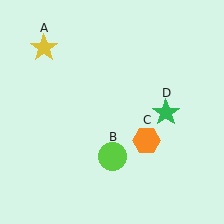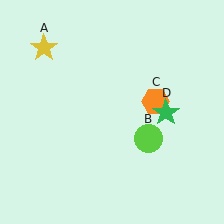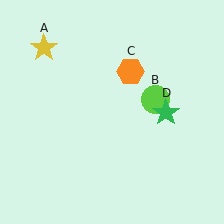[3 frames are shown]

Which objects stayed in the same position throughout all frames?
Yellow star (object A) and green star (object D) remained stationary.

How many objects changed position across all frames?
2 objects changed position: lime circle (object B), orange hexagon (object C).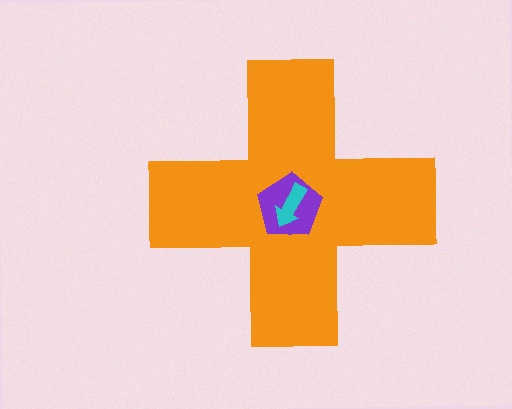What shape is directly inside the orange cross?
The purple pentagon.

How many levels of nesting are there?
3.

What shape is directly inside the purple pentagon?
The cyan arrow.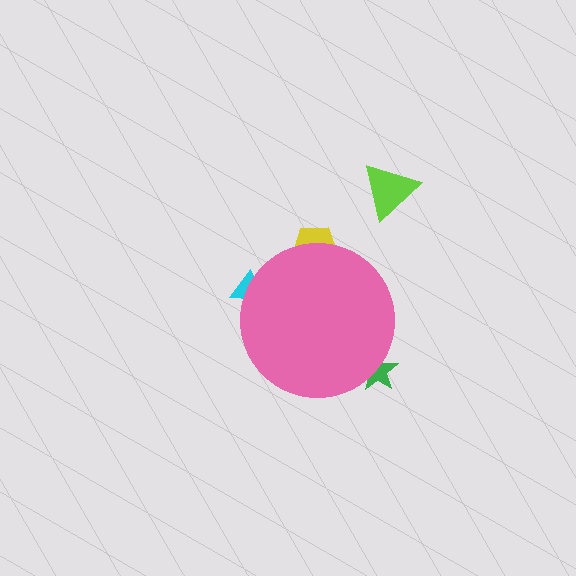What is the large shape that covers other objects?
A pink circle.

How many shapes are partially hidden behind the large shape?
3 shapes are partially hidden.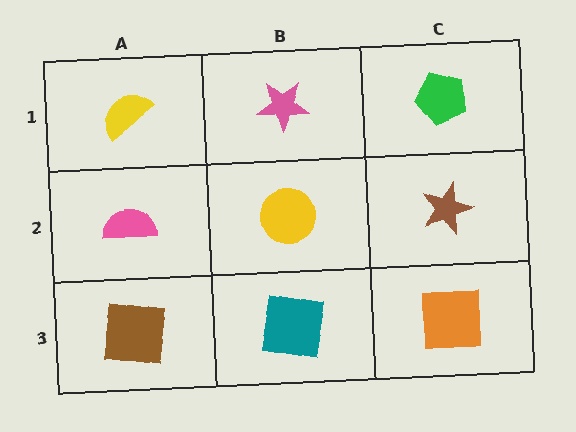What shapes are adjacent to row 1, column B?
A yellow circle (row 2, column B), a yellow semicircle (row 1, column A), a green pentagon (row 1, column C).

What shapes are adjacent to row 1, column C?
A brown star (row 2, column C), a pink star (row 1, column B).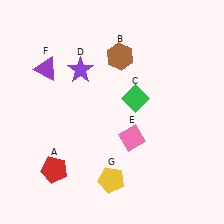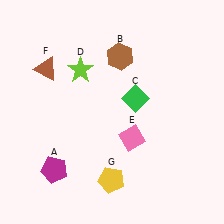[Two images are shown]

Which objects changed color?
A changed from red to magenta. D changed from purple to lime. F changed from purple to brown.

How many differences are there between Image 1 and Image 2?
There are 3 differences between the two images.